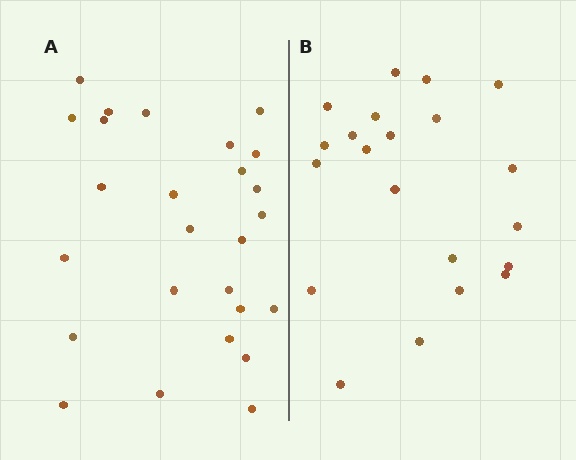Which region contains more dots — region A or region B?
Region A (the left region) has more dots.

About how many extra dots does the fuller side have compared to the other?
Region A has about 5 more dots than region B.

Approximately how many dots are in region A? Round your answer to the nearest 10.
About 30 dots. (The exact count is 26, which rounds to 30.)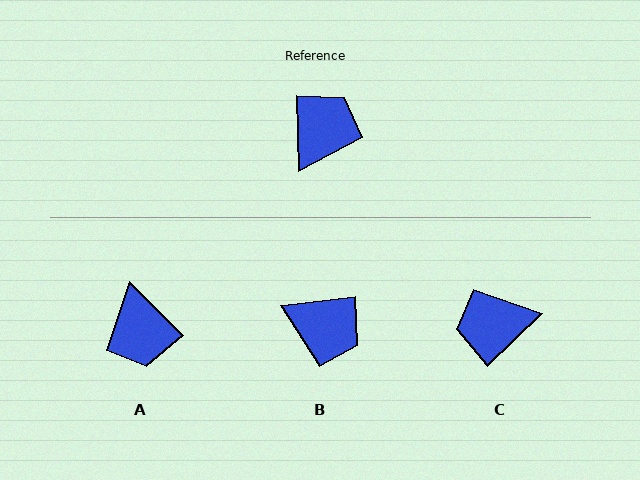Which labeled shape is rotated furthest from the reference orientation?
A, about 137 degrees away.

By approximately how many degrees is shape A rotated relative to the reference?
Approximately 137 degrees clockwise.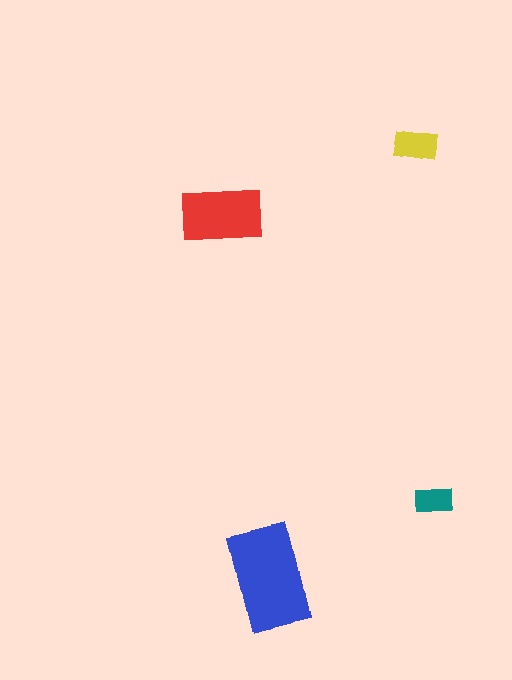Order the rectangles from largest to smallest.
the blue one, the red one, the yellow one, the teal one.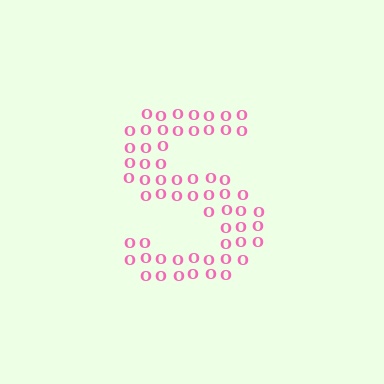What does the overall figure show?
The overall figure shows the letter S.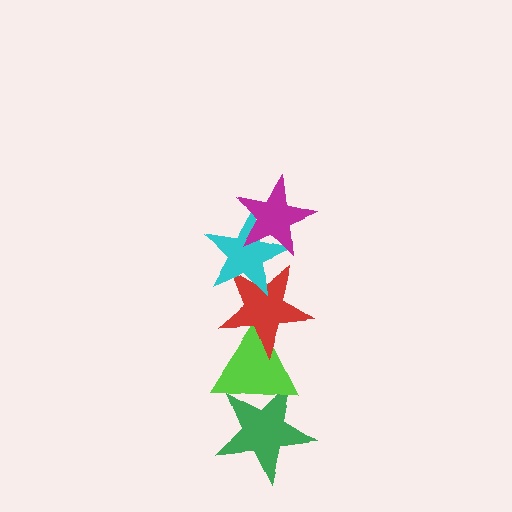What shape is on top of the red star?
The cyan star is on top of the red star.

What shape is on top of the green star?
The lime triangle is on top of the green star.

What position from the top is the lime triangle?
The lime triangle is 4th from the top.